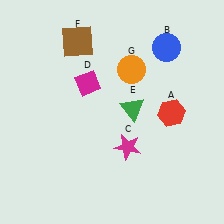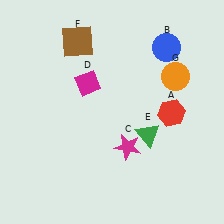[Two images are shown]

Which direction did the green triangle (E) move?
The green triangle (E) moved down.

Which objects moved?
The objects that moved are: the green triangle (E), the orange circle (G).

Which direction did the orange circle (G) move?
The orange circle (G) moved right.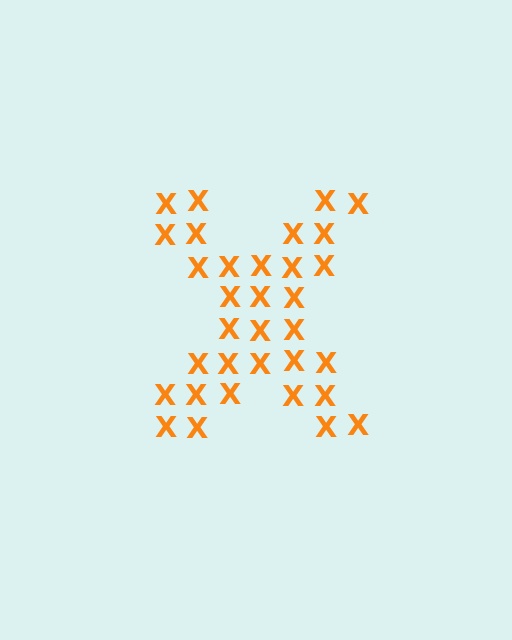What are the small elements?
The small elements are letter X's.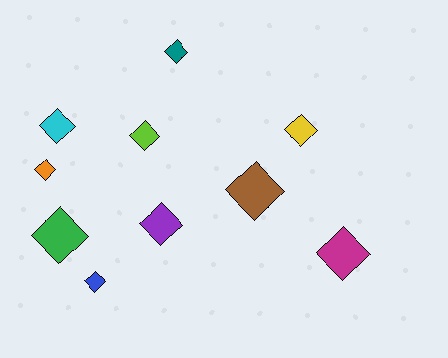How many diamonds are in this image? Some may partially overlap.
There are 10 diamonds.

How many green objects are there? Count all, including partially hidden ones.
There is 1 green object.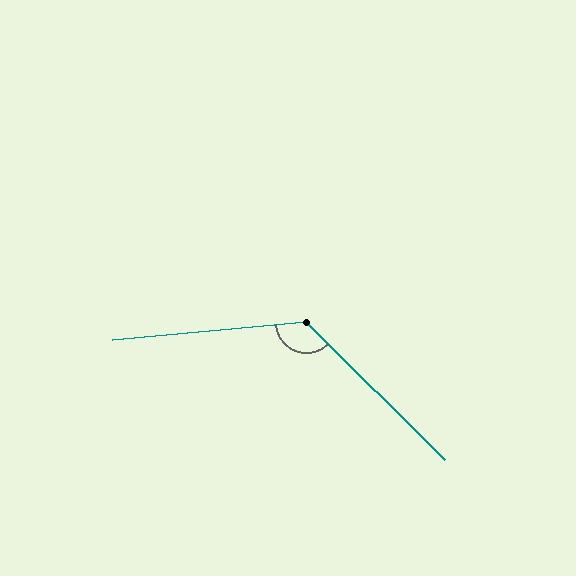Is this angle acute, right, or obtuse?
It is obtuse.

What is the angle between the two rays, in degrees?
Approximately 130 degrees.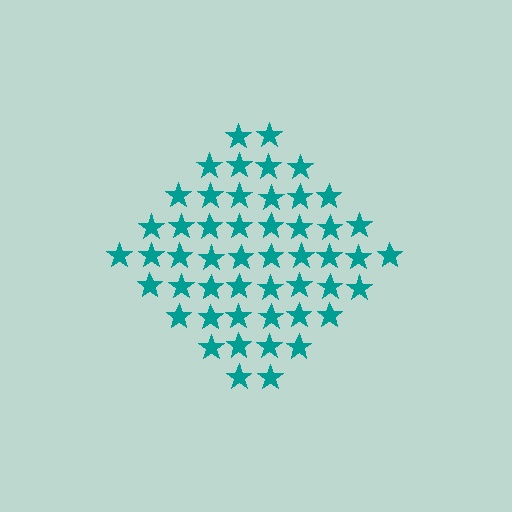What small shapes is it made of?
It is made of small stars.